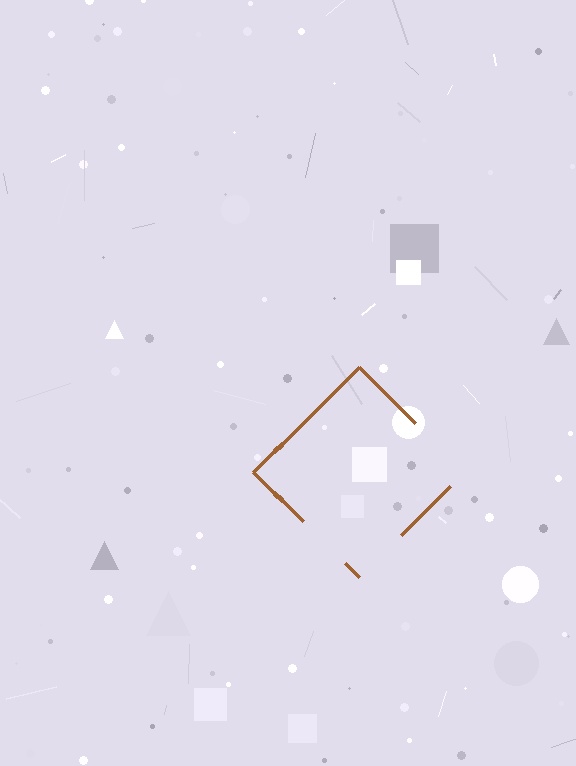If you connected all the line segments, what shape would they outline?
They would outline a diamond.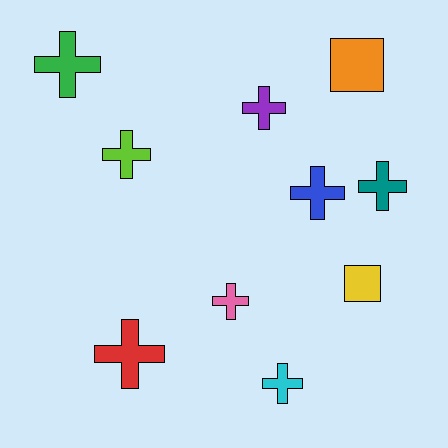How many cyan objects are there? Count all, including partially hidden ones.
There is 1 cyan object.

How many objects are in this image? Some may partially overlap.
There are 10 objects.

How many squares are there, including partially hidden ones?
There are 2 squares.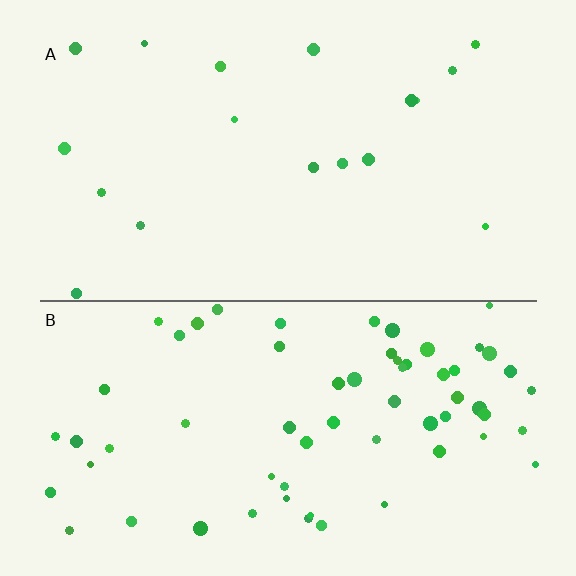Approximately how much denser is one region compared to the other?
Approximately 3.5× — region B over region A.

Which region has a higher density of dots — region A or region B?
B (the bottom).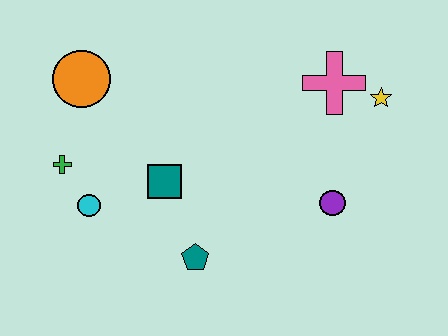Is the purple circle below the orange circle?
Yes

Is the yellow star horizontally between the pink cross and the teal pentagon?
No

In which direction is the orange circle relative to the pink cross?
The orange circle is to the left of the pink cross.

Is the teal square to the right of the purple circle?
No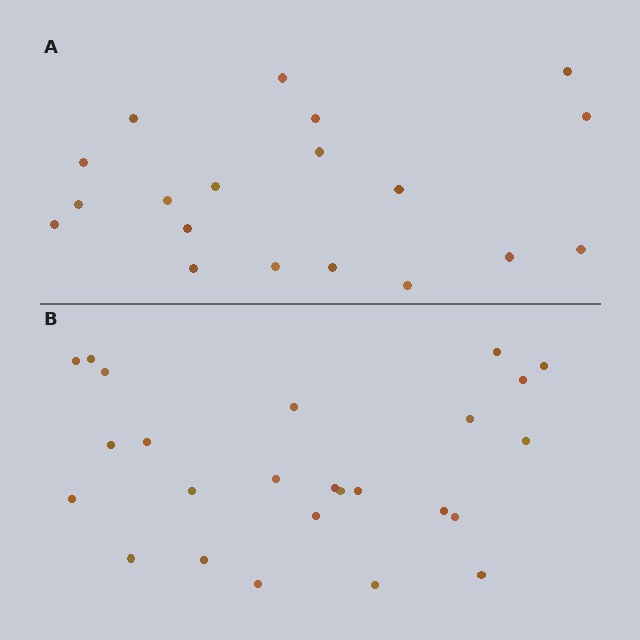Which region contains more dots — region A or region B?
Region B (the bottom region) has more dots.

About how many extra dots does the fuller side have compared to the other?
Region B has about 6 more dots than region A.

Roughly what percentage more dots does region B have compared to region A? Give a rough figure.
About 30% more.